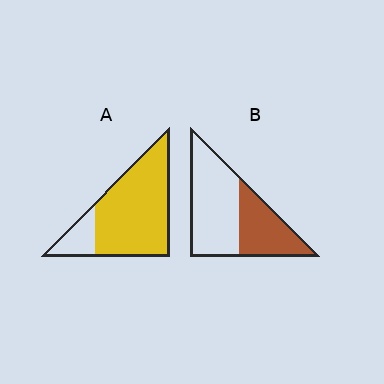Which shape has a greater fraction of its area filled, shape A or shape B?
Shape A.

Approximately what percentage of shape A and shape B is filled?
A is approximately 80% and B is approximately 40%.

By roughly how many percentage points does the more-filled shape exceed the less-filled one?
By roughly 45 percentage points (A over B).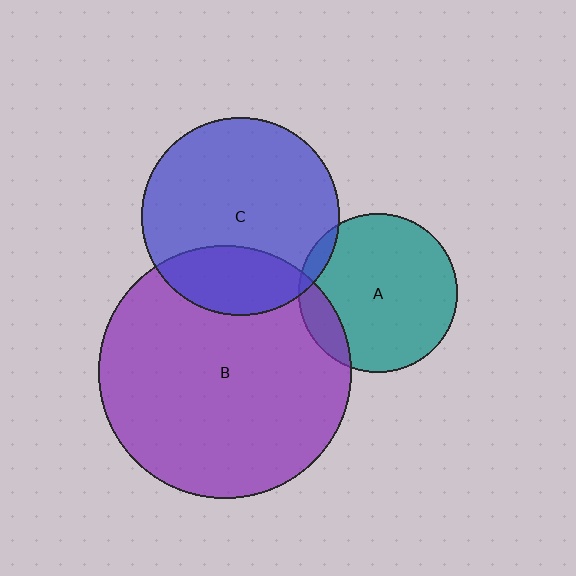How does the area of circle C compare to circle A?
Approximately 1.6 times.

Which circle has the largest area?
Circle B (purple).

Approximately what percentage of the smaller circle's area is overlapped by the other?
Approximately 15%.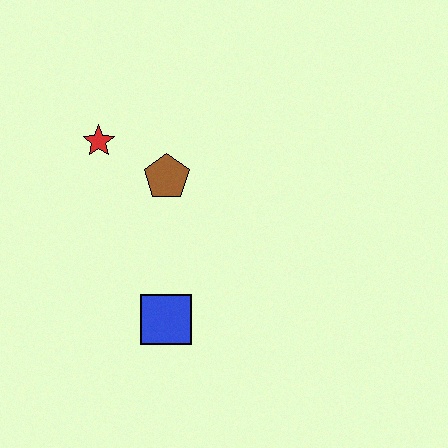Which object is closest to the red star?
The brown pentagon is closest to the red star.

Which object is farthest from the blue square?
The red star is farthest from the blue square.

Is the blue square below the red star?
Yes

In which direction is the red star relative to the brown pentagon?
The red star is to the left of the brown pentagon.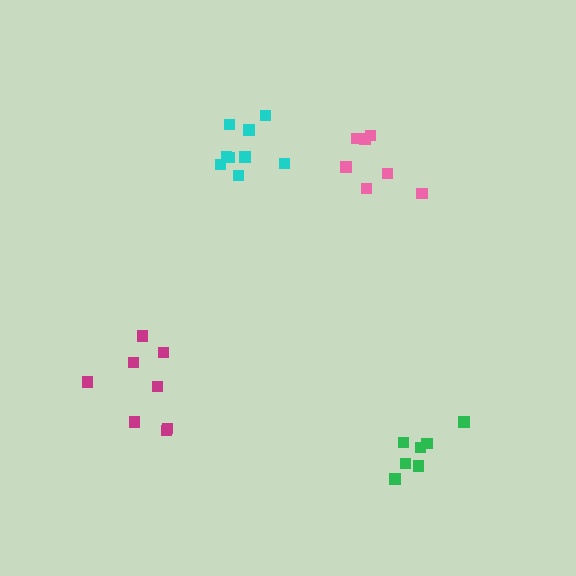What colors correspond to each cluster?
The clusters are colored: green, magenta, pink, cyan.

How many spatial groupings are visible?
There are 4 spatial groupings.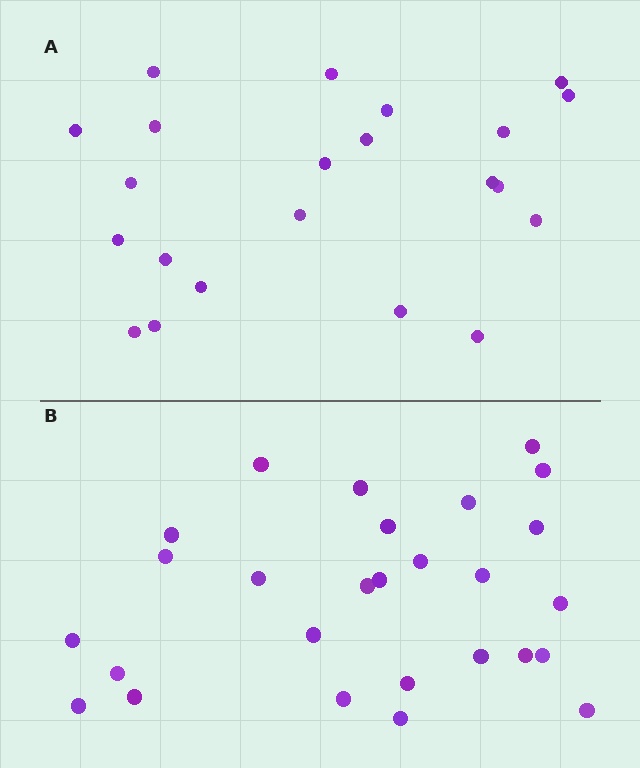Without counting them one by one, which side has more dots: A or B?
Region B (the bottom region) has more dots.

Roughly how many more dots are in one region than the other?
Region B has about 5 more dots than region A.